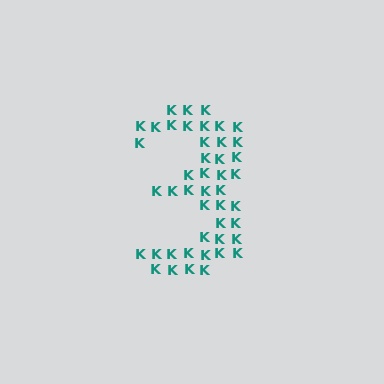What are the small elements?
The small elements are letter K's.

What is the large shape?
The large shape is the digit 3.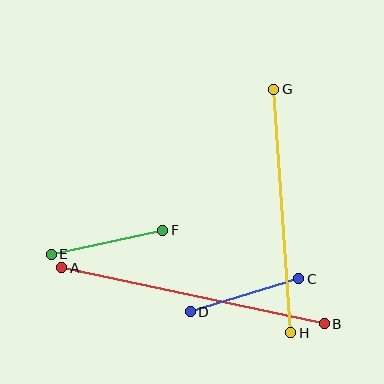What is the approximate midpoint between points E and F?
The midpoint is at approximately (107, 242) pixels.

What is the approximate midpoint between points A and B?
The midpoint is at approximately (193, 296) pixels.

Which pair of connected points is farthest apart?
Points A and B are farthest apart.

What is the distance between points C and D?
The distance is approximately 113 pixels.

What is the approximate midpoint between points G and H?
The midpoint is at approximately (282, 211) pixels.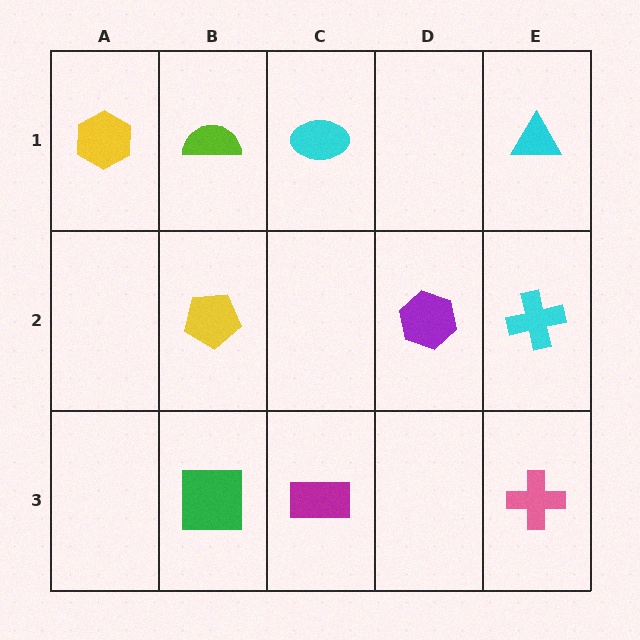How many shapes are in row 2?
3 shapes.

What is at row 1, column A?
A yellow hexagon.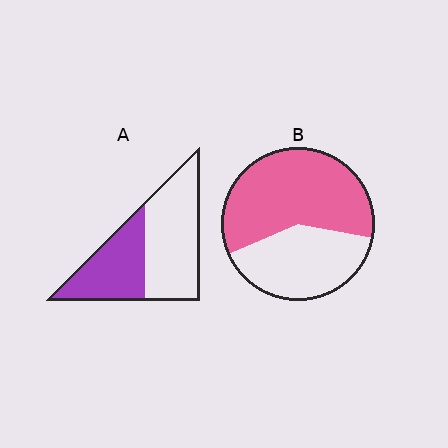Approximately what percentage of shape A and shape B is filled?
A is approximately 40% and B is approximately 60%.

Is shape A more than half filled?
No.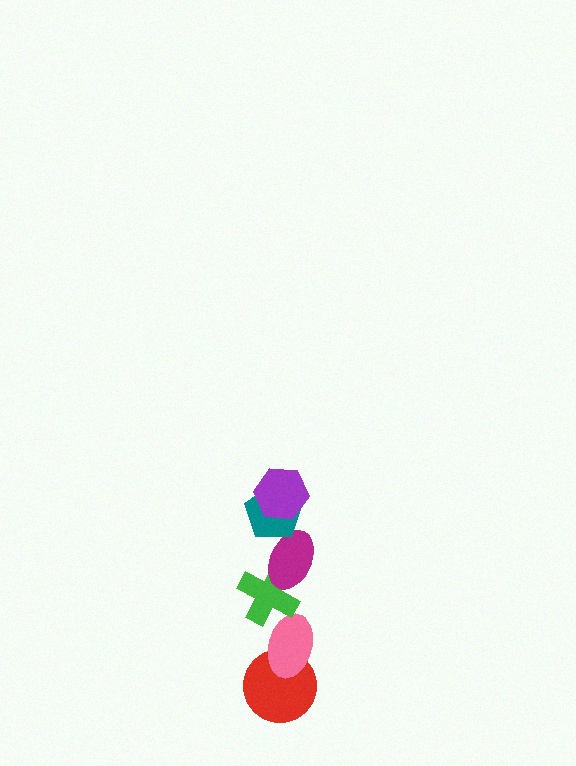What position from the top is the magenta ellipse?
The magenta ellipse is 3rd from the top.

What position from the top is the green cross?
The green cross is 4th from the top.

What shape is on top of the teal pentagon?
The purple hexagon is on top of the teal pentagon.